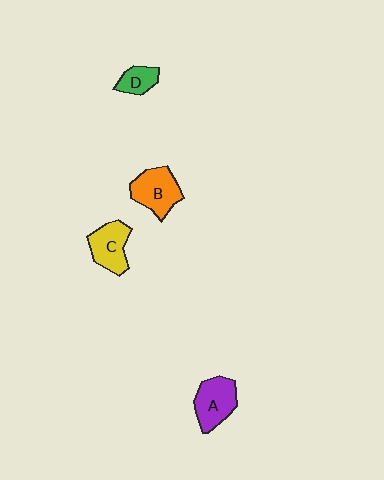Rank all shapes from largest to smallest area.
From largest to smallest: B (orange), A (purple), C (yellow), D (green).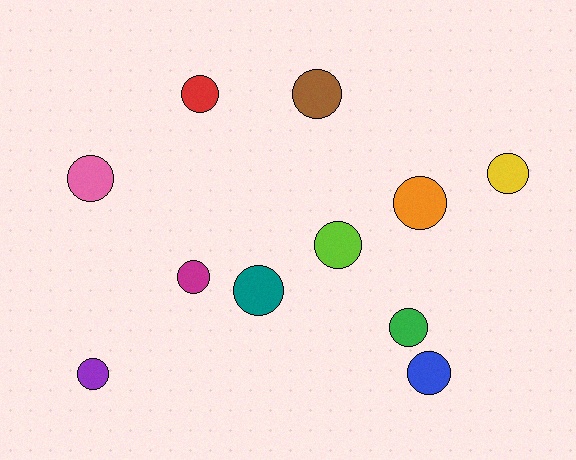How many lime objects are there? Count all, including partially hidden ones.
There is 1 lime object.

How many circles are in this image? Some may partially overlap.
There are 11 circles.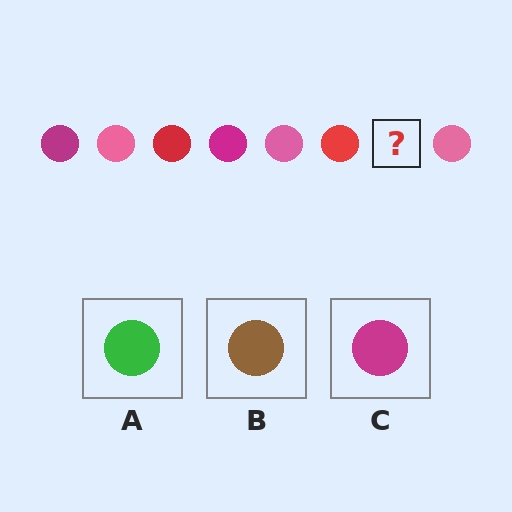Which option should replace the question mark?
Option C.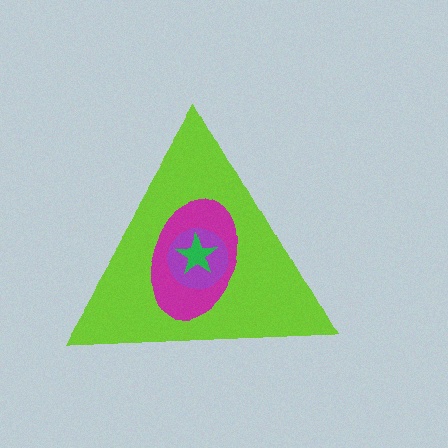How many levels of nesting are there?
4.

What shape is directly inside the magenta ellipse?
The purple circle.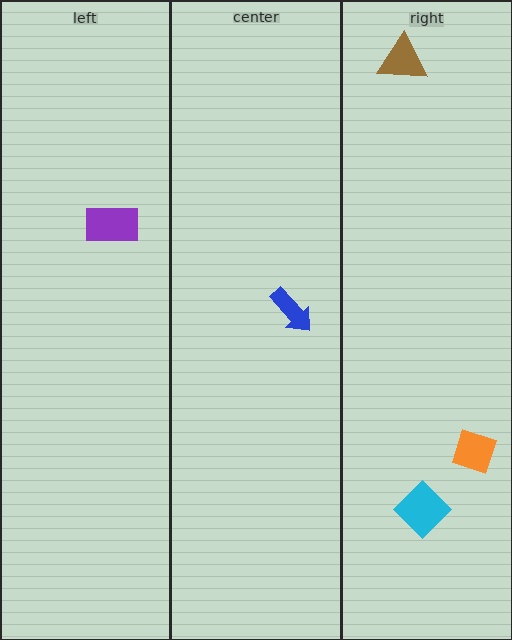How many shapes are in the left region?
1.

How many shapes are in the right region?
3.